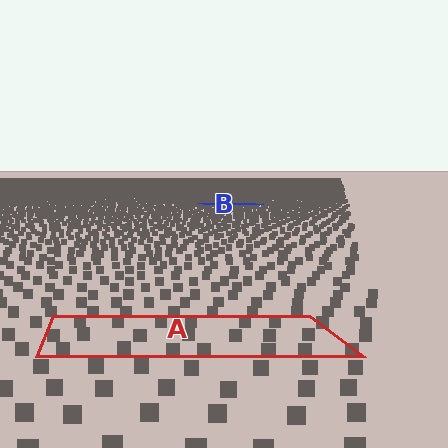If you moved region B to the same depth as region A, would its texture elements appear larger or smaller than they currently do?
They would appear larger. At a closer depth, the same texture elements are projected at a bigger on-screen size.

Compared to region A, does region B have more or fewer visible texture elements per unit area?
Region B has more texture elements per unit area — they are packed more densely because it is farther away.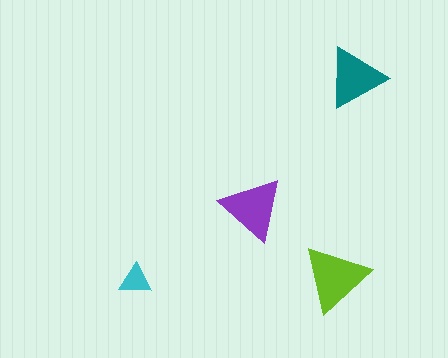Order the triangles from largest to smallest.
the lime one, the purple one, the teal one, the cyan one.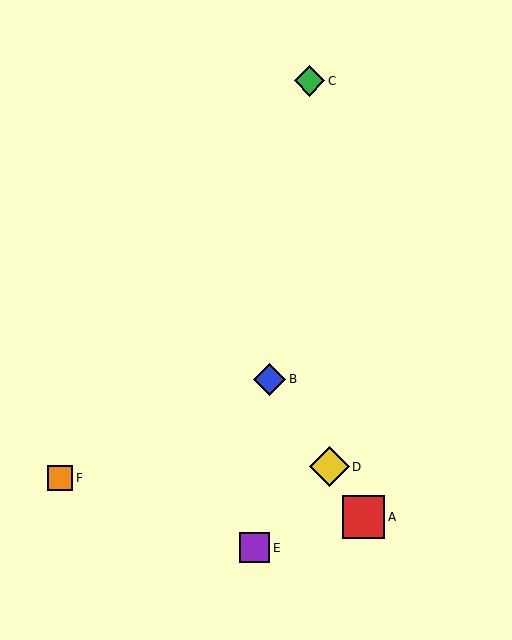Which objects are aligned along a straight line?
Objects A, B, D are aligned along a straight line.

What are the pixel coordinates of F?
Object F is at (60, 478).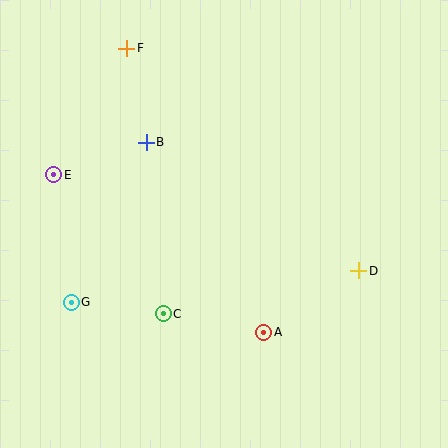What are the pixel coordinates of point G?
Point G is at (71, 302).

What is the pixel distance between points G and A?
The distance between G and A is 195 pixels.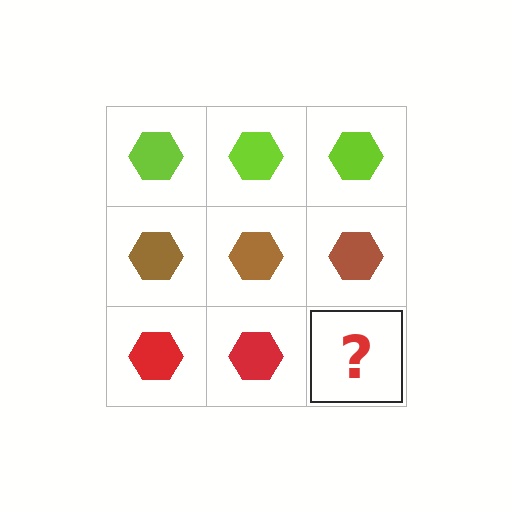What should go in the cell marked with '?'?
The missing cell should contain a red hexagon.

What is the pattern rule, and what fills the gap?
The rule is that each row has a consistent color. The gap should be filled with a red hexagon.